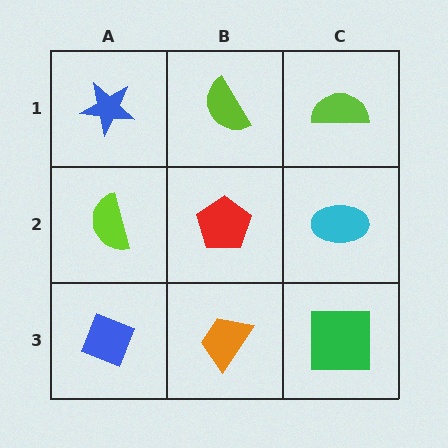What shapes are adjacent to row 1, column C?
A cyan ellipse (row 2, column C), a lime semicircle (row 1, column B).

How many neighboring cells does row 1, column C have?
2.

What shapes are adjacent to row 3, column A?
A lime semicircle (row 2, column A), an orange trapezoid (row 3, column B).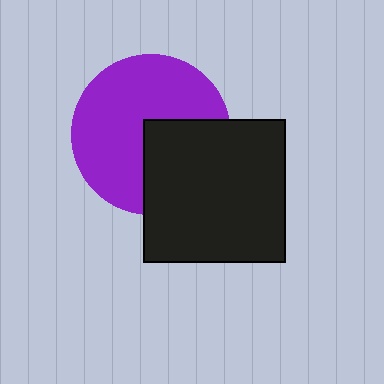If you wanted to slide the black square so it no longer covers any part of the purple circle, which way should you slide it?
Slide it toward the lower-right — that is the most direct way to separate the two shapes.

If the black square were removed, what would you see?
You would see the complete purple circle.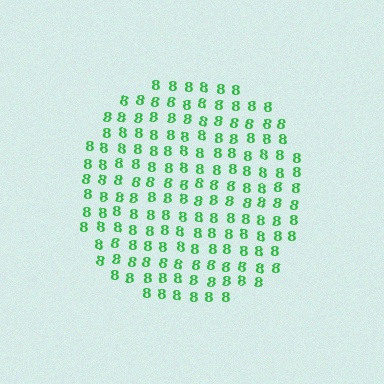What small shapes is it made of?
It is made of small digit 8's.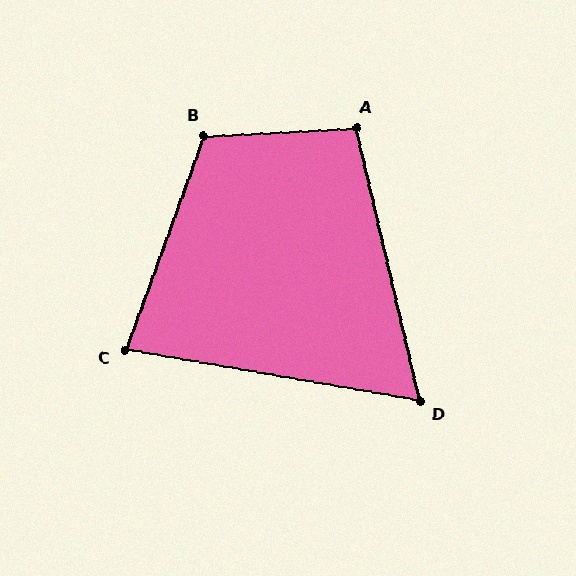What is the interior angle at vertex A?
Approximately 100 degrees (obtuse).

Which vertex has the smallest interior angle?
D, at approximately 67 degrees.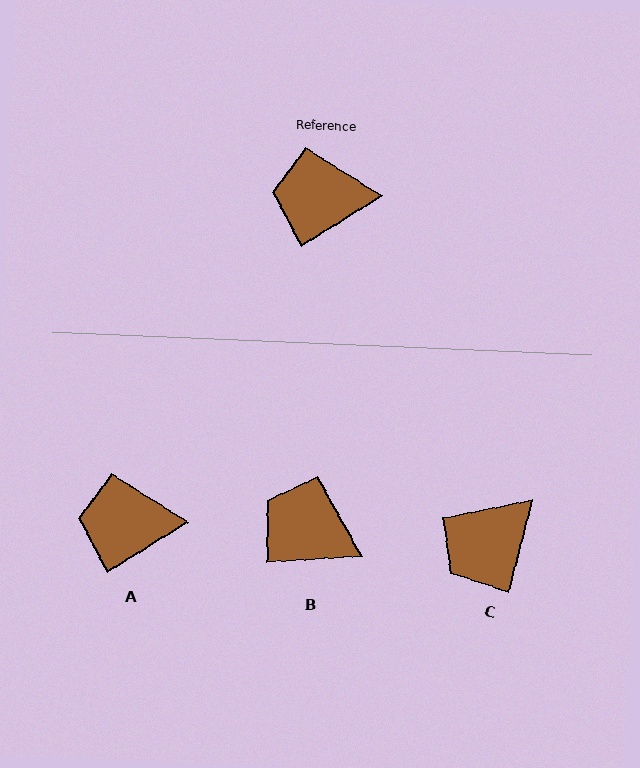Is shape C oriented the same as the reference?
No, it is off by about 43 degrees.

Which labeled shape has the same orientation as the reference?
A.